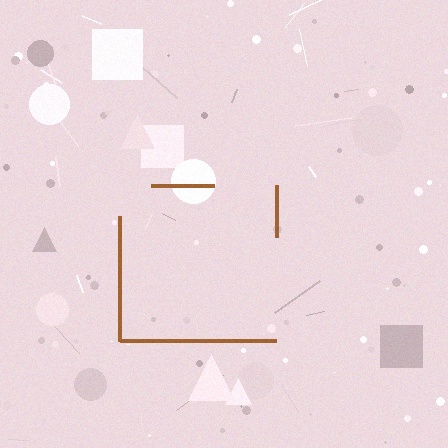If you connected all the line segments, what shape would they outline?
They would outline a square.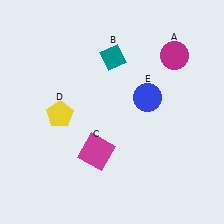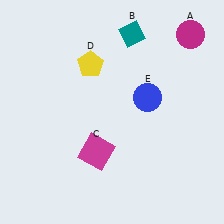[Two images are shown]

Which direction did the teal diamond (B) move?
The teal diamond (B) moved up.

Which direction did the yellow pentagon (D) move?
The yellow pentagon (D) moved up.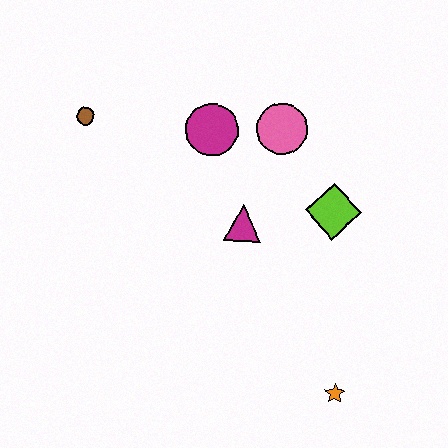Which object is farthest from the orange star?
The brown circle is farthest from the orange star.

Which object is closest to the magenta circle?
The pink circle is closest to the magenta circle.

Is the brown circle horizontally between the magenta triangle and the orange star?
No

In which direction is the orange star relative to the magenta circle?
The orange star is below the magenta circle.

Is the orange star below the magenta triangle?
Yes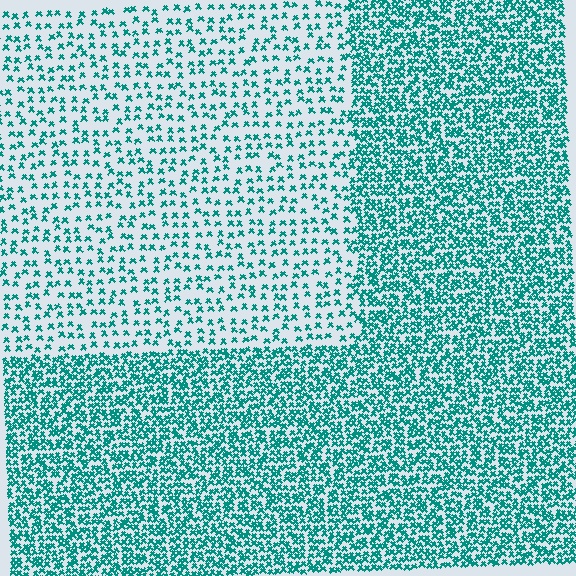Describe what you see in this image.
The image contains small teal elements arranged at two different densities. A rectangle-shaped region is visible where the elements are less densely packed than the surrounding area.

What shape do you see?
I see a rectangle.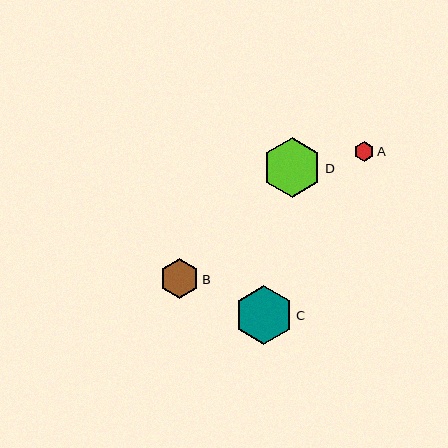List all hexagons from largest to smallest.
From largest to smallest: D, C, B, A.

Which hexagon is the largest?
Hexagon D is the largest with a size of approximately 60 pixels.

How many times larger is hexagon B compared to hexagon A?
Hexagon B is approximately 2.0 times the size of hexagon A.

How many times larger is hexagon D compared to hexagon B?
Hexagon D is approximately 1.5 times the size of hexagon B.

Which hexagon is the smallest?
Hexagon A is the smallest with a size of approximately 20 pixels.